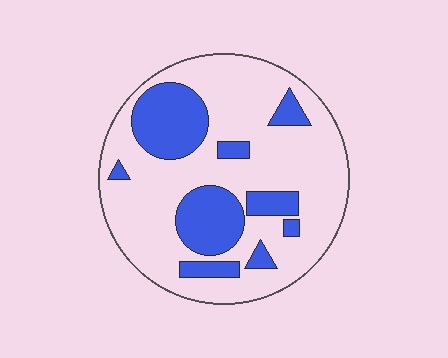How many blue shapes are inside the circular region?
9.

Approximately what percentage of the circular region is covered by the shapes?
Approximately 25%.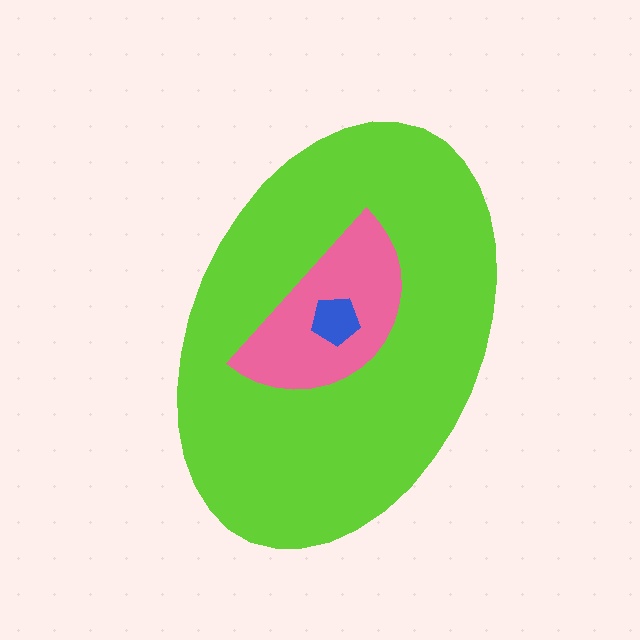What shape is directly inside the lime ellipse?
The pink semicircle.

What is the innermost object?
The blue pentagon.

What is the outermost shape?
The lime ellipse.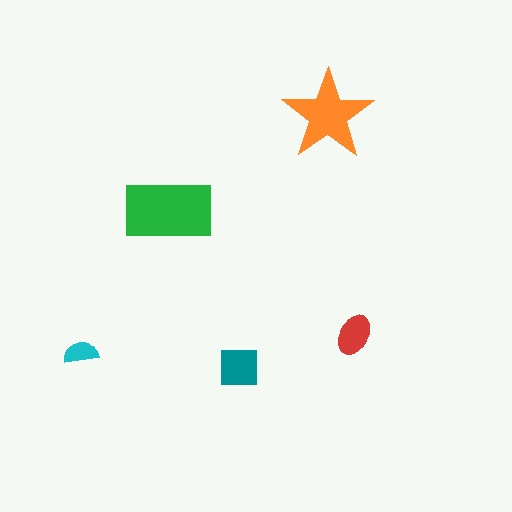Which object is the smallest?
The cyan semicircle.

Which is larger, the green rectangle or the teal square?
The green rectangle.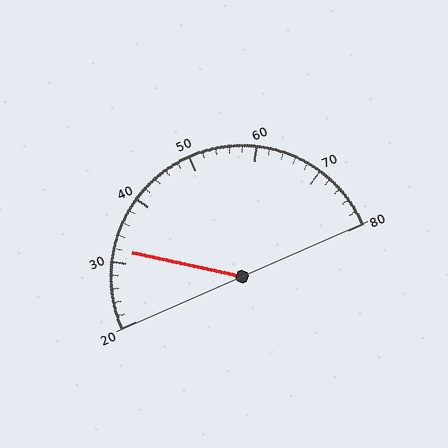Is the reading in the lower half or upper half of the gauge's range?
The reading is in the lower half of the range (20 to 80).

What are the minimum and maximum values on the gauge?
The gauge ranges from 20 to 80.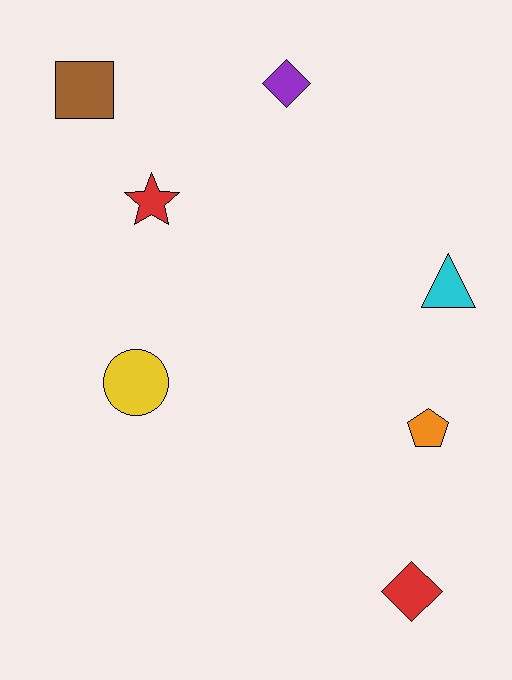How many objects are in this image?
There are 7 objects.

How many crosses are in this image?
There are no crosses.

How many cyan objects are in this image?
There is 1 cyan object.